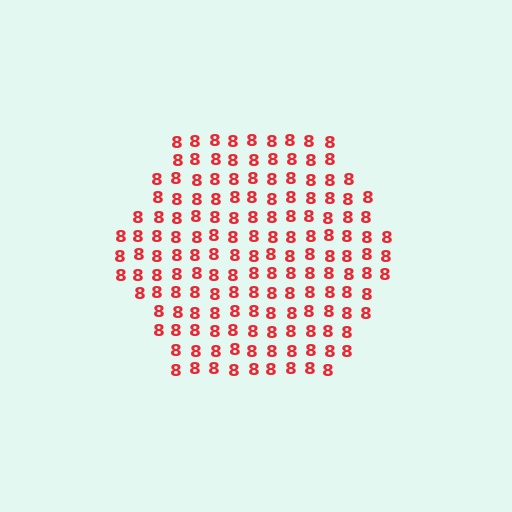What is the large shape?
The large shape is a hexagon.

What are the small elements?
The small elements are digit 8's.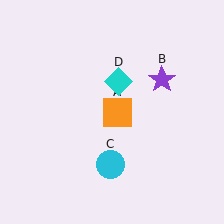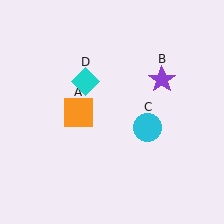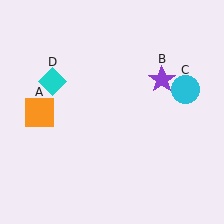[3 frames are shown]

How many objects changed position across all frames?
3 objects changed position: orange square (object A), cyan circle (object C), cyan diamond (object D).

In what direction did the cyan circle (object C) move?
The cyan circle (object C) moved up and to the right.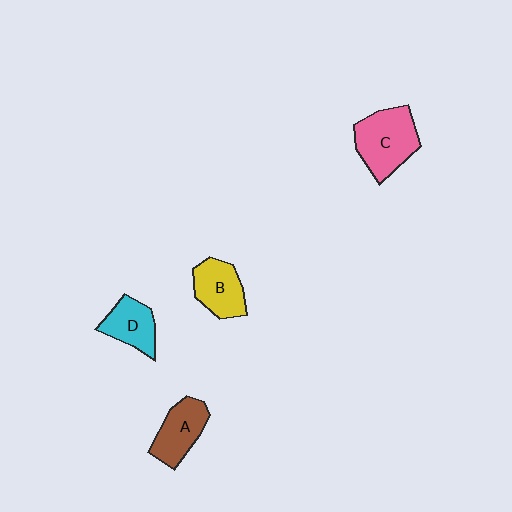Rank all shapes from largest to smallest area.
From largest to smallest: C (pink), A (brown), B (yellow), D (cyan).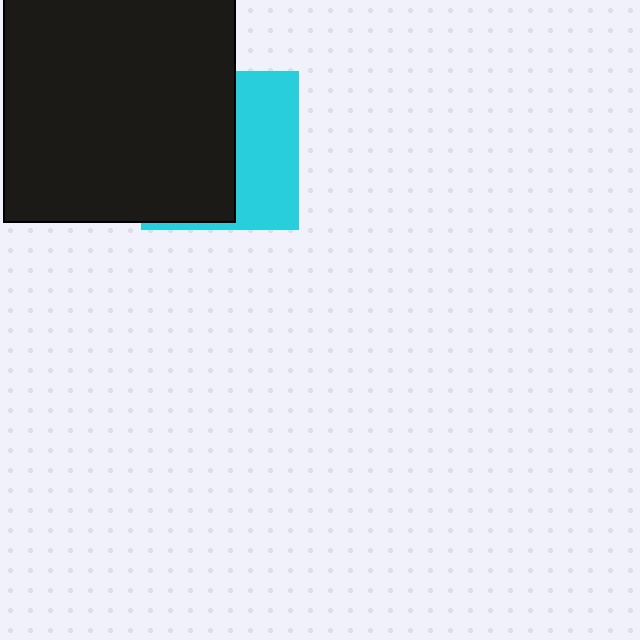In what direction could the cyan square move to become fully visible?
The cyan square could move right. That would shift it out from behind the black rectangle entirely.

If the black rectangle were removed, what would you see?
You would see the complete cyan square.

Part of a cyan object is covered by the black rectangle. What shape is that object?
It is a square.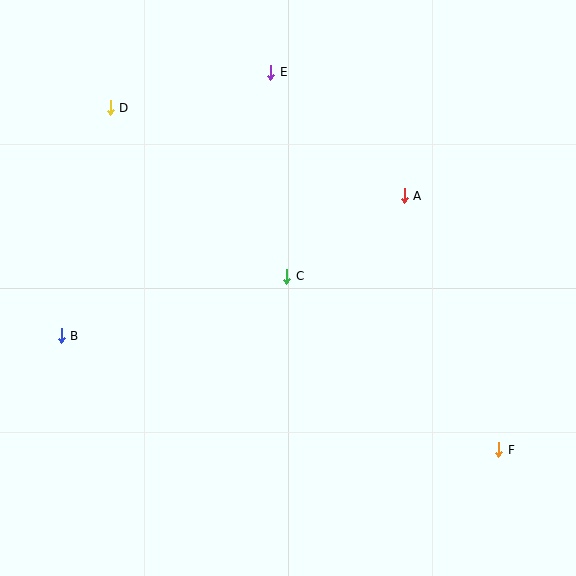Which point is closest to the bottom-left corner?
Point B is closest to the bottom-left corner.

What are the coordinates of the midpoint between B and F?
The midpoint between B and F is at (280, 393).